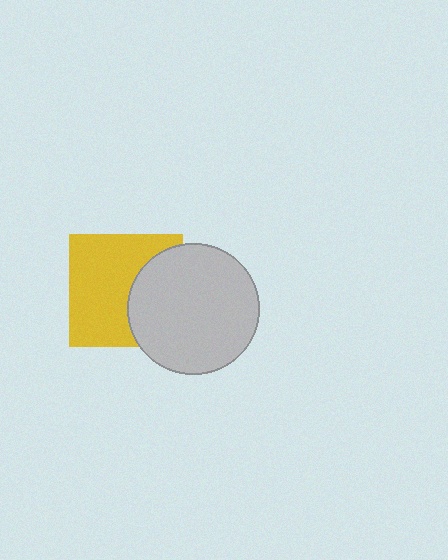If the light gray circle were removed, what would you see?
You would see the complete yellow square.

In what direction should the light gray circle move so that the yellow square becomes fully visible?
The light gray circle should move right. That is the shortest direction to clear the overlap and leave the yellow square fully visible.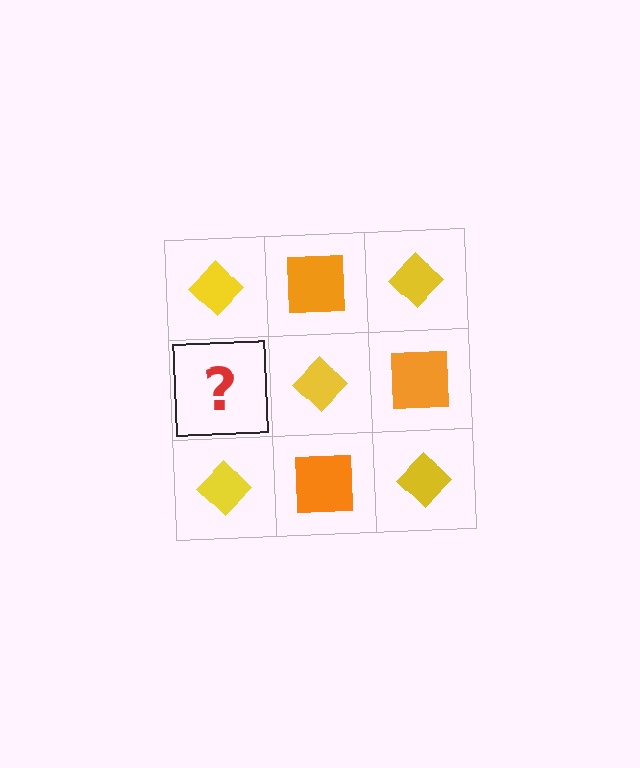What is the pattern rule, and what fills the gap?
The rule is that it alternates yellow diamond and orange square in a checkerboard pattern. The gap should be filled with an orange square.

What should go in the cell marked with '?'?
The missing cell should contain an orange square.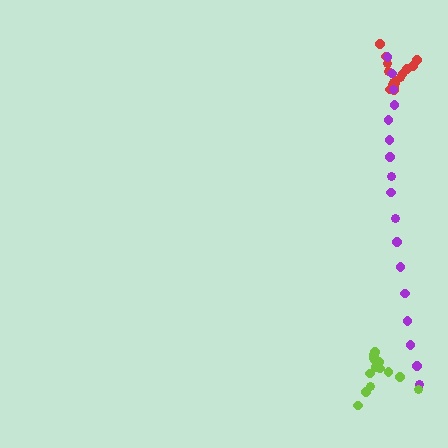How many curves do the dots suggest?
There are 3 distinct paths.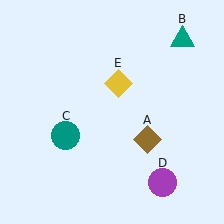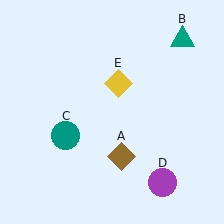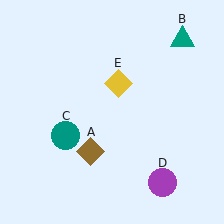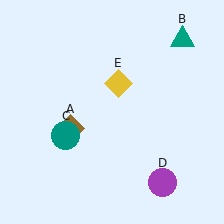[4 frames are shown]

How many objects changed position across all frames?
1 object changed position: brown diamond (object A).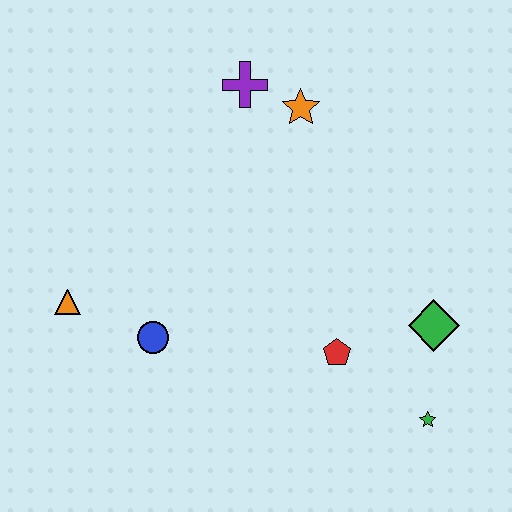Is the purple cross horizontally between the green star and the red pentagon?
No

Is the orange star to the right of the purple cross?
Yes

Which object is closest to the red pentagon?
The green diamond is closest to the red pentagon.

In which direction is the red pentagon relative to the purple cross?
The red pentagon is below the purple cross.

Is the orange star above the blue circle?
Yes